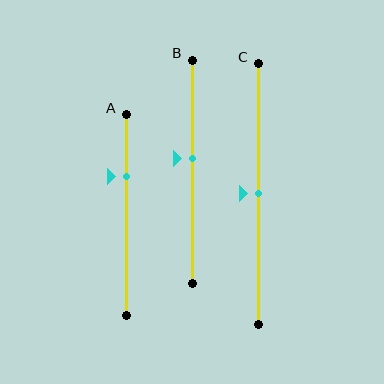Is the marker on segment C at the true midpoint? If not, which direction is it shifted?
Yes, the marker on segment C is at the true midpoint.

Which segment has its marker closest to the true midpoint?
Segment C has its marker closest to the true midpoint.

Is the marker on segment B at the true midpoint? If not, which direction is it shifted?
No, the marker on segment B is shifted upward by about 6% of the segment length.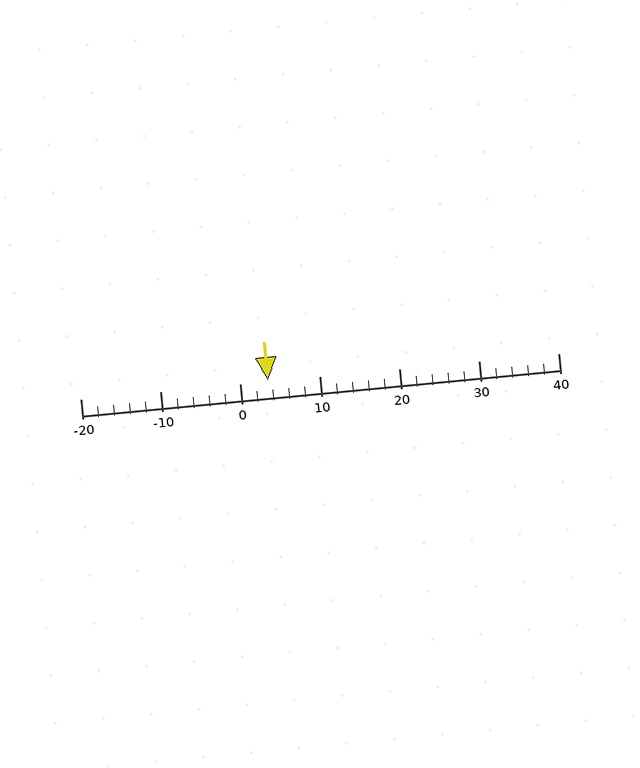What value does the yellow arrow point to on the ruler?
The yellow arrow points to approximately 4.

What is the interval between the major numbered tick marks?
The major tick marks are spaced 10 units apart.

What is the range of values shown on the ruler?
The ruler shows values from -20 to 40.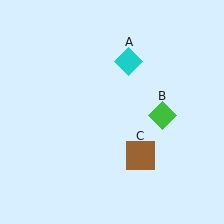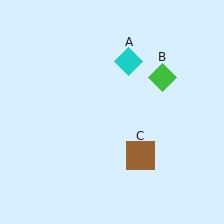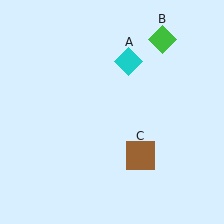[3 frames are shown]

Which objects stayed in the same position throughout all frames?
Cyan diamond (object A) and brown square (object C) remained stationary.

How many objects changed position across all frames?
1 object changed position: green diamond (object B).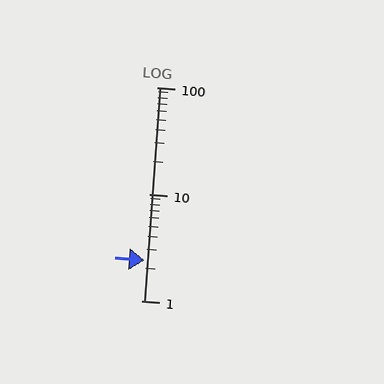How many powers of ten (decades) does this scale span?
The scale spans 2 decades, from 1 to 100.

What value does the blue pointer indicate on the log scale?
The pointer indicates approximately 2.4.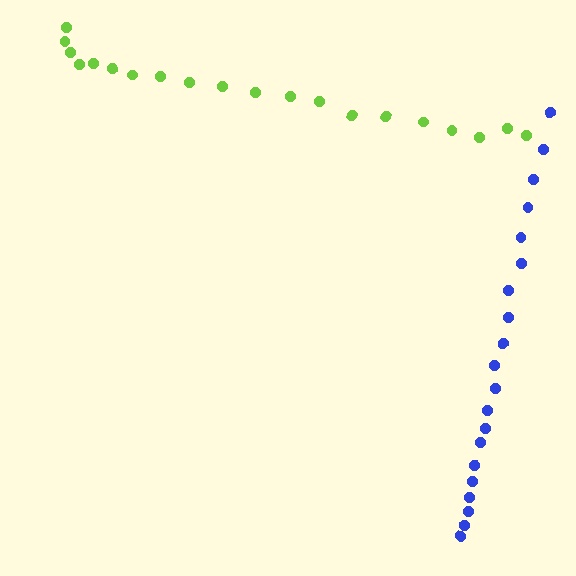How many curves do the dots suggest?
There are 2 distinct paths.